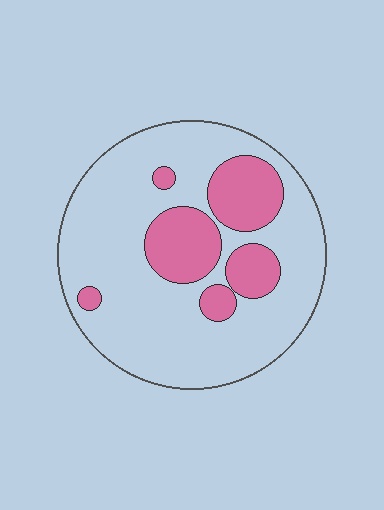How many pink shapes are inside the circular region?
6.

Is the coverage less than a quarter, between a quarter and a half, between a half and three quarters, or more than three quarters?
Less than a quarter.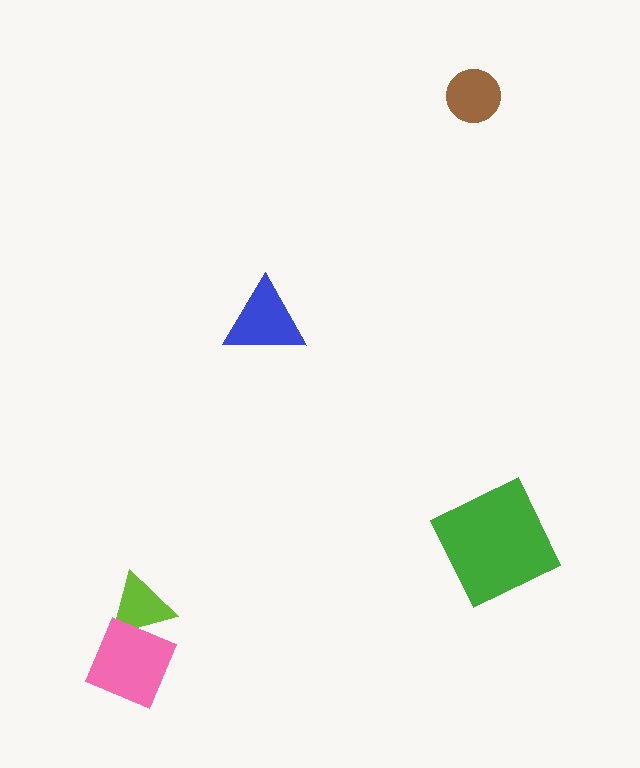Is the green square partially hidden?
No, no other shape covers it.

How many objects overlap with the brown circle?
0 objects overlap with the brown circle.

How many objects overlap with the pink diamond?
1 object overlaps with the pink diamond.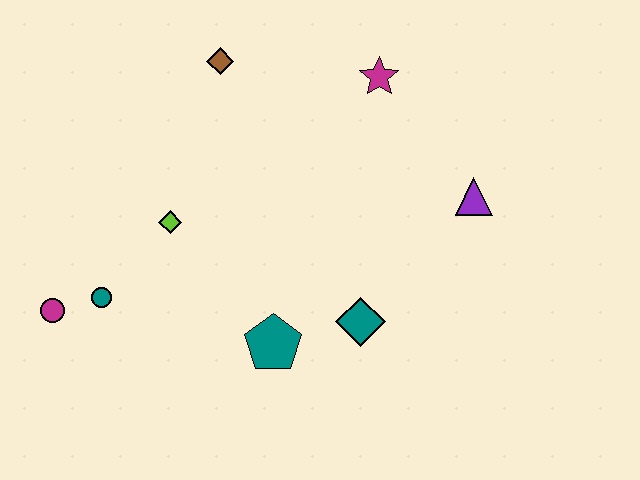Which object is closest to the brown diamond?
The magenta star is closest to the brown diamond.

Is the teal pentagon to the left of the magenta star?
Yes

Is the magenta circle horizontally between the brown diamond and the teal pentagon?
No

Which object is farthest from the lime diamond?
The purple triangle is farthest from the lime diamond.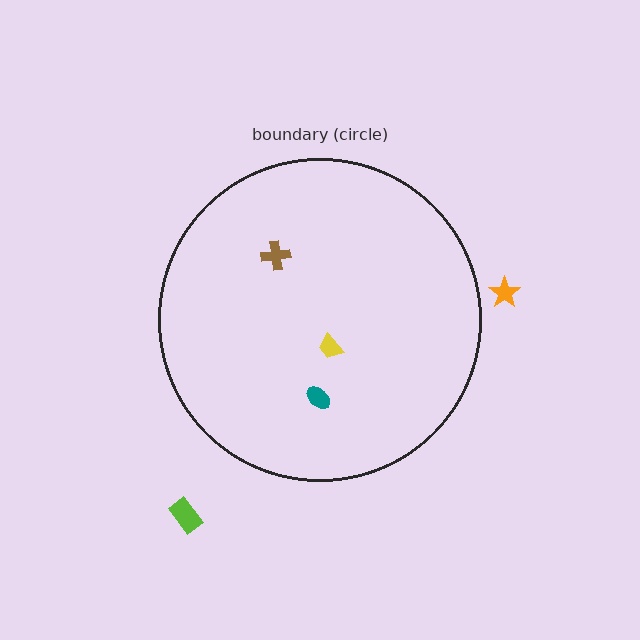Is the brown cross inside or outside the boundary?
Inside.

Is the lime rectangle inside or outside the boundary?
Outside.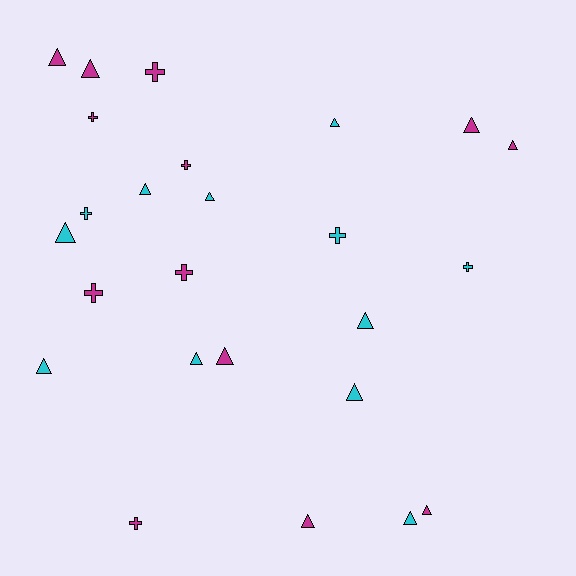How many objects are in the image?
There are 25 objects.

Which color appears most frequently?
Magenta, with 13 objects.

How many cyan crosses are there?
There are 3 cyan crosses.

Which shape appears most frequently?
Triangle, with 16 objects.